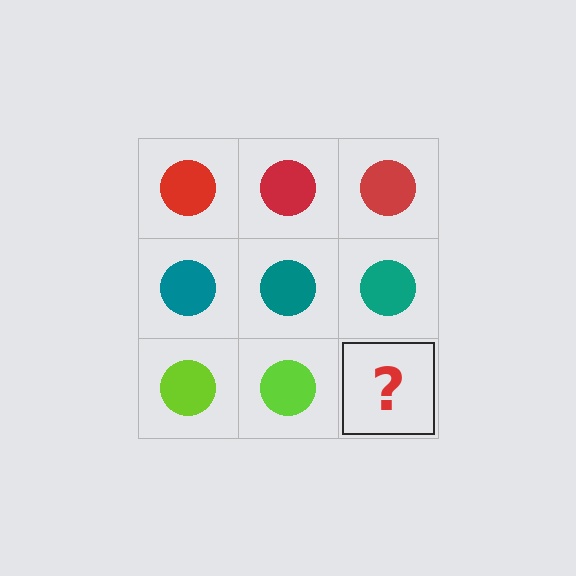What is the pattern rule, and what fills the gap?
The rule is that each row has a consistent color. The gap should be filled with a lime circle.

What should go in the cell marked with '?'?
The missing cell should contain a lime circle.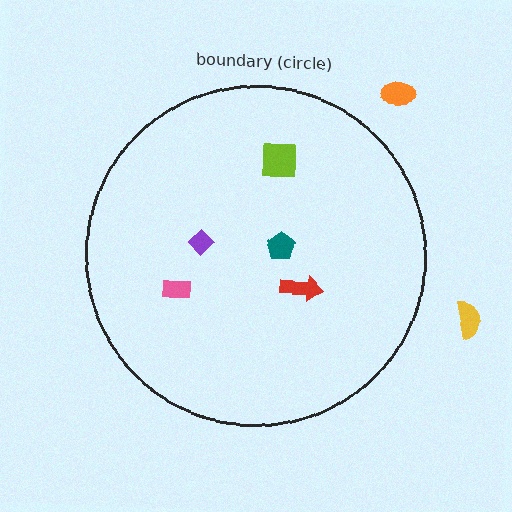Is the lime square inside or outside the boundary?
Inside.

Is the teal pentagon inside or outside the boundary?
Inside.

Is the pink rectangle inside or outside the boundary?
Inside.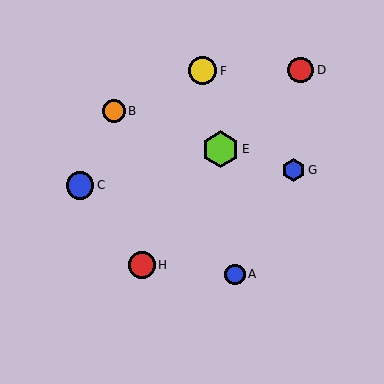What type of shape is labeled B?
Shape B is an orange circle.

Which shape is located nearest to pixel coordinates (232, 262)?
The blue circle (labeled A) at (235, 274) is nearest to that location.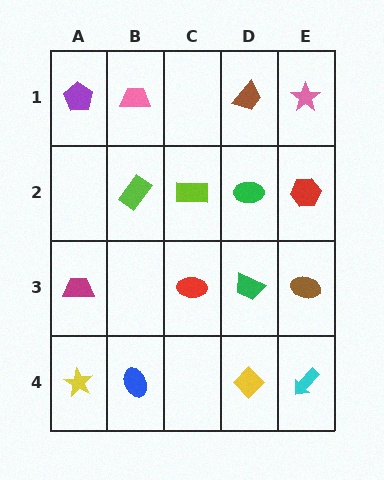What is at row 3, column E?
A brown ellipse.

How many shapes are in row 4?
4 shapes.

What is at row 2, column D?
A green ellipse.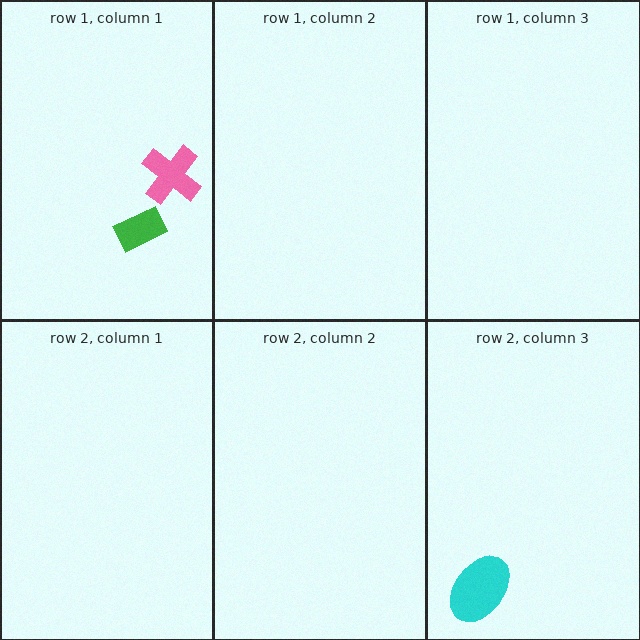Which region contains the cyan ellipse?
The row 2, column 3 region.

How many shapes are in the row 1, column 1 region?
2.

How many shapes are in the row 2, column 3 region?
1.